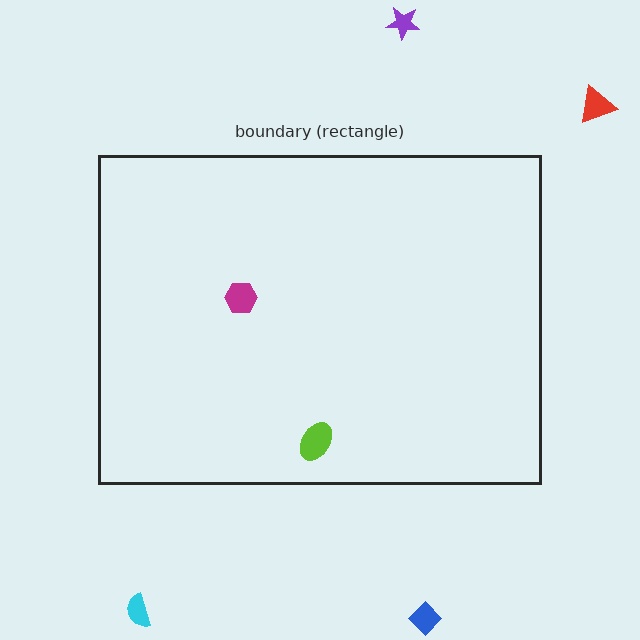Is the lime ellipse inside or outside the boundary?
Inside.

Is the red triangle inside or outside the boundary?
Outside.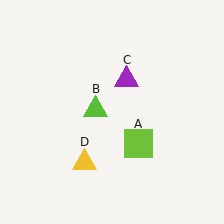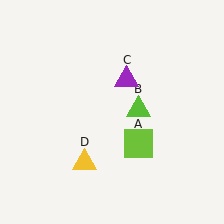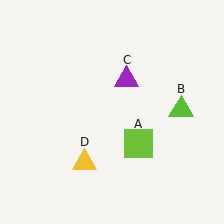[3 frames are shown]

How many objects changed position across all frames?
1 object changed position: lime triangle (object B).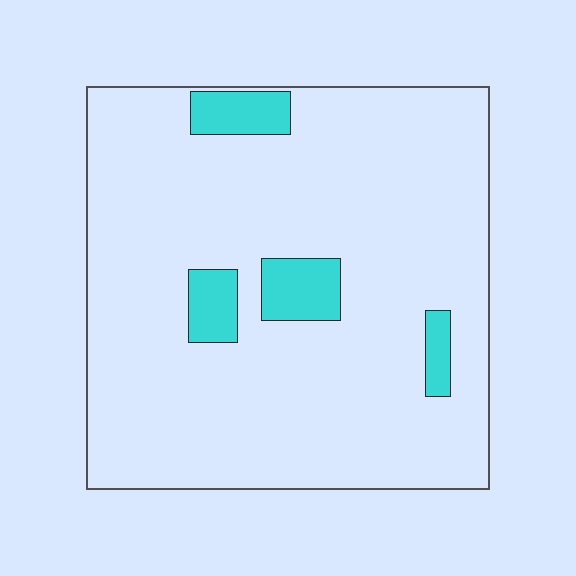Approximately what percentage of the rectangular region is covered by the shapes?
Approximately 10%.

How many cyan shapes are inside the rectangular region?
4.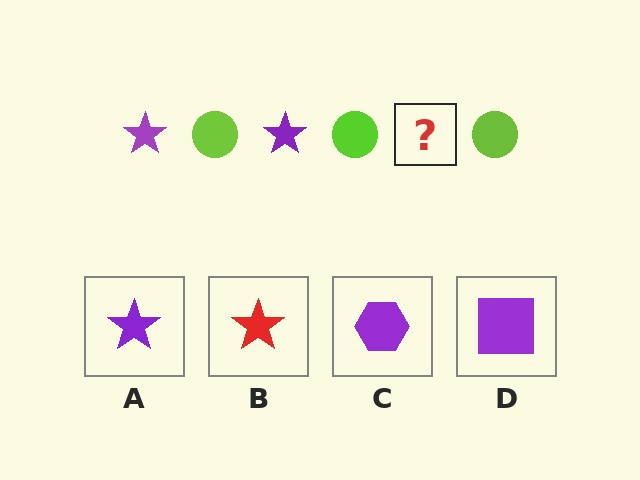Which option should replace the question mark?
Option A.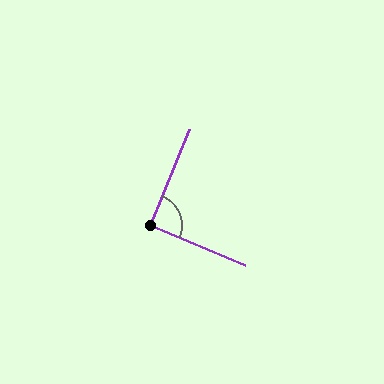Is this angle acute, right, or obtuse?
It is approximately a right angle.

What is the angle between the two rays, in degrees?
Approximately 90 degrees.